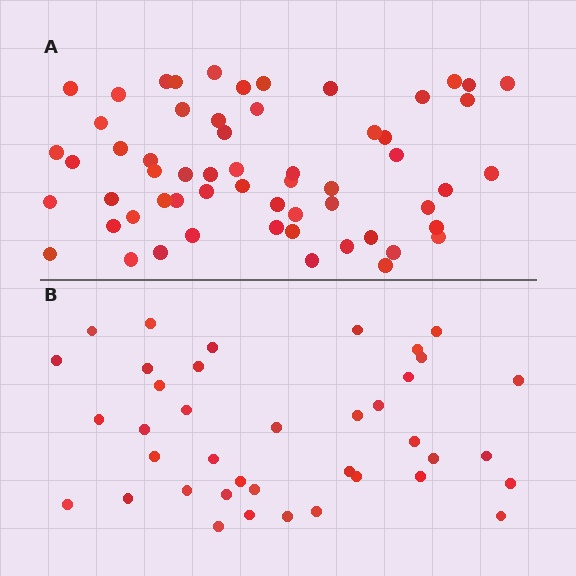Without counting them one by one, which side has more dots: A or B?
Region A (the top region) has more dots.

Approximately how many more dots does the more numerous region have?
Region A has approximately 20 more dots than region B.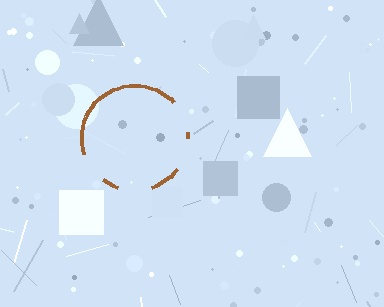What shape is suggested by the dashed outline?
The dashed outline suggests a circle.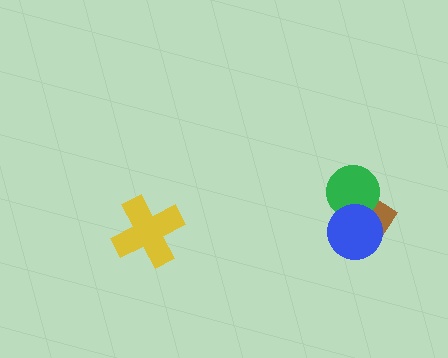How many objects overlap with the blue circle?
2 objects overlap with the blue circle.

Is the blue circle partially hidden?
No, no other shape covers it.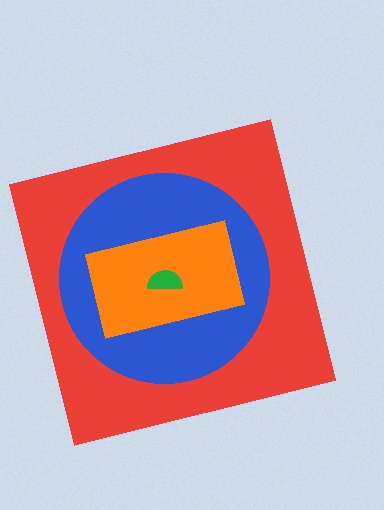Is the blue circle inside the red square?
Yes.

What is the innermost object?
The green semicircle.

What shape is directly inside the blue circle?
The orange rectangle.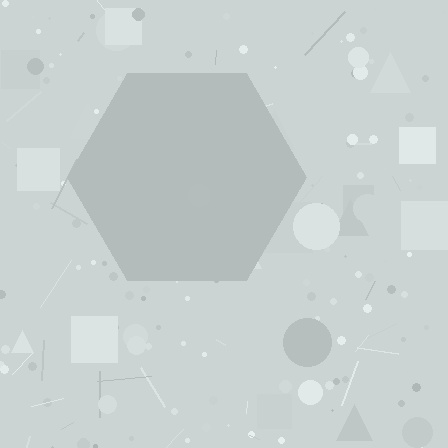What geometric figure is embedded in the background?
A hexagon is embedded in the background.